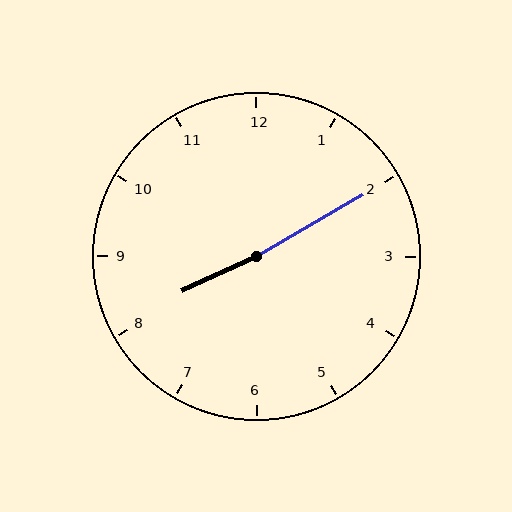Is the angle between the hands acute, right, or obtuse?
It is obtuse.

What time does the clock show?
8:10.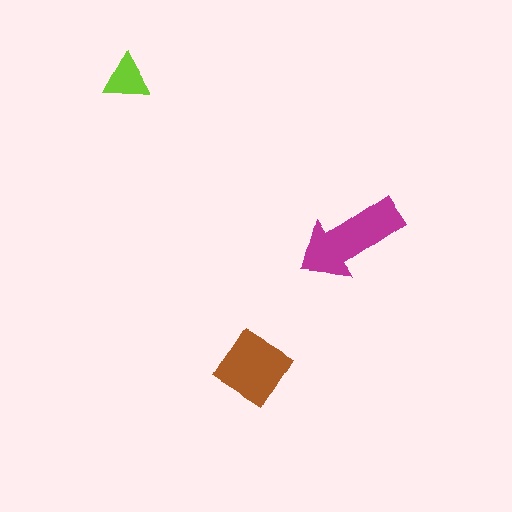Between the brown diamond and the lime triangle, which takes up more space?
The brown diamond.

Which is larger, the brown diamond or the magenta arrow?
The magenta arrow.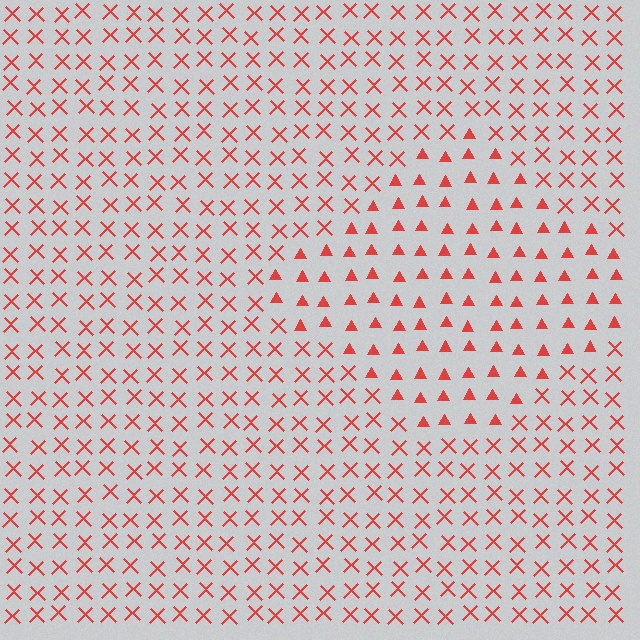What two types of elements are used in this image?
The image uses triangles inside the diamond region and X marks outside it.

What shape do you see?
I see a diamond.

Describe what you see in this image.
The image is filled with small red elements arranged in a uniform grid. A diamond-shaped region contains triangles, while the surrounding area contains X marks. The boundary is defined purely by the change in element shape.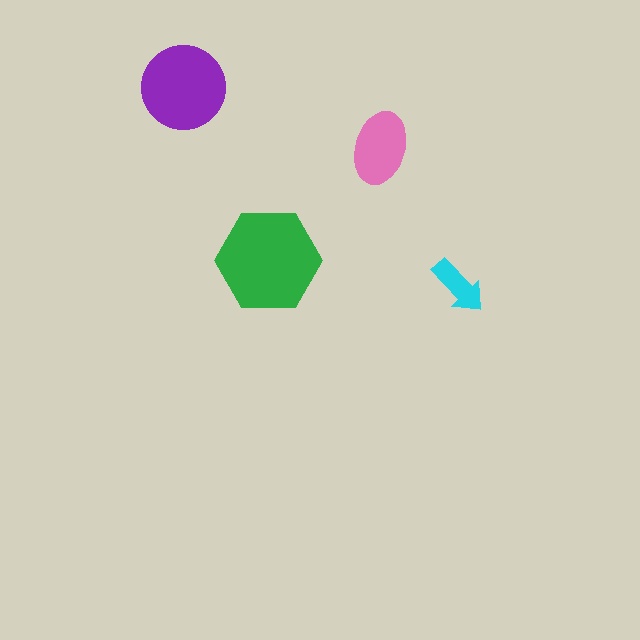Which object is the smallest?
The cyan arrow.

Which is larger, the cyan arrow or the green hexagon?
The green hexagon.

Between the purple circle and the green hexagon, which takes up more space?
The green hexagon.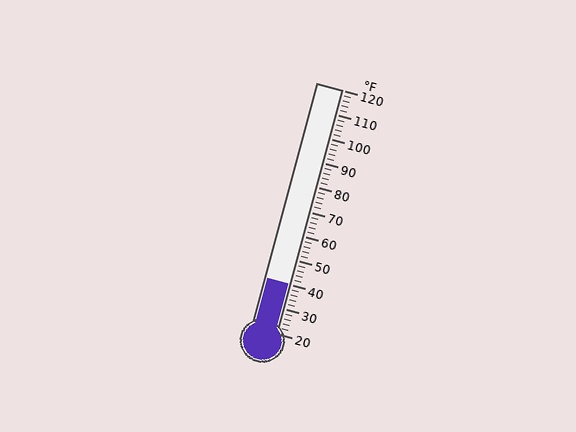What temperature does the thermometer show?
The thermometer shows approximately 40°F.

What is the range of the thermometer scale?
The thermometer scale ranges from 20°F to 120°F.